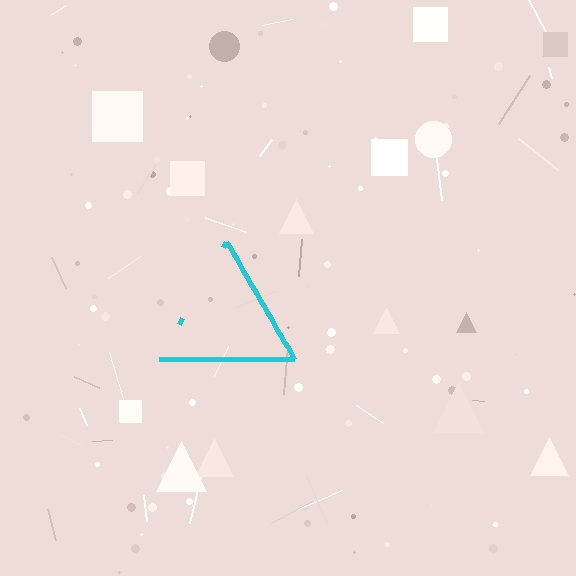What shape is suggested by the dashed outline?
The dashed outline suggests a triangle.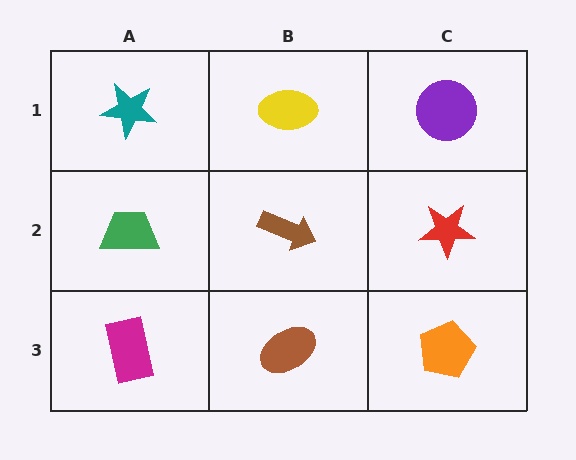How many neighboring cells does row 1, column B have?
3.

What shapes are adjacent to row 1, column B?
A brown arrow (row 2, column B), a teal star (row 1, column A), a purple circle (row 1, column C).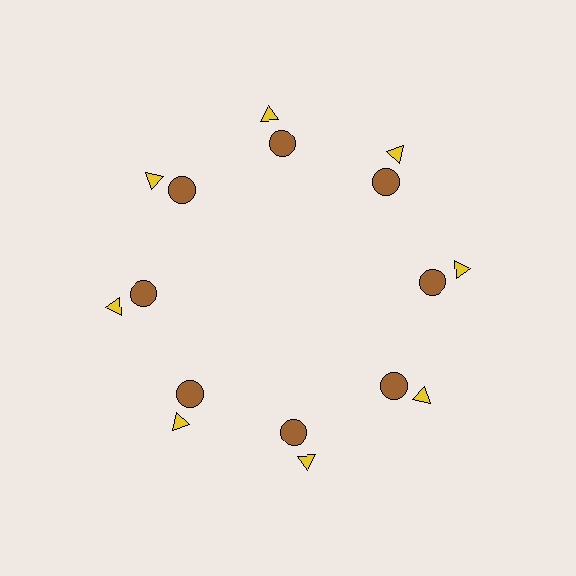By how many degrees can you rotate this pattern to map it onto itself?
The pattern maps onto itself every 45 degrees of rotation.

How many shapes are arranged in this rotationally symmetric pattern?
There are 16 shapes, arranged in 8 groups of 2.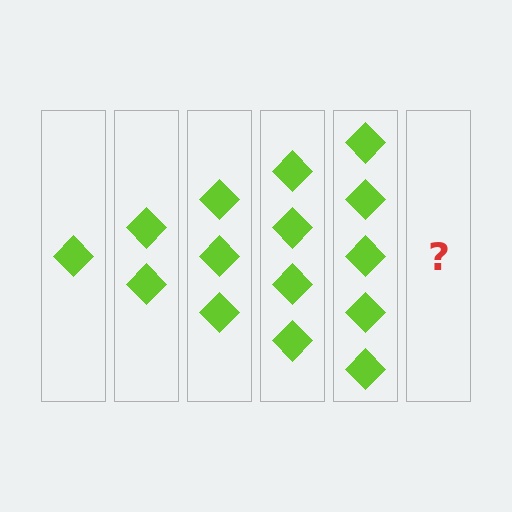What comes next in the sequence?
The next element should be 6 diamonds.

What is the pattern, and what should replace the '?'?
The pattern is that each step adds one more diamond. The '?' should be 6 diamonds.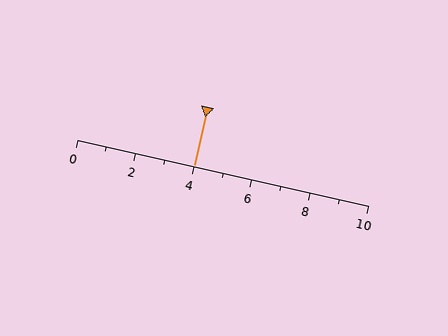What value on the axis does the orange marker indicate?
The marker indicates approximately 4.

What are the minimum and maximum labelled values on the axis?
The axis runs from 0 to 10.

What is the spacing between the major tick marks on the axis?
The major ticks are spaced 2 apart.